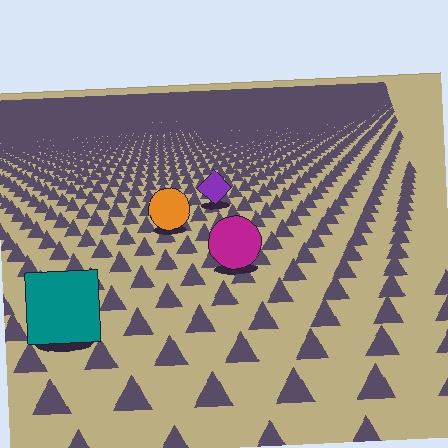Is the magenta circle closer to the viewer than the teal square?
No. The teal square is closer — you can tell from the texture gradient: the ground texture is coarser near it.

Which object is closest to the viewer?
The teal square is closest. The texture marks near it are larger and more spread out.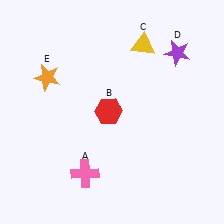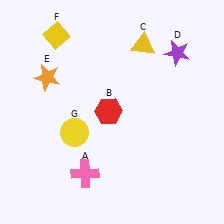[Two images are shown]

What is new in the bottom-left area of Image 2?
A yellow circle (G) was added in the bottom-left area of Image 2.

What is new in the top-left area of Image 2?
A yellow diamond (F) was added in the top-left area of Image 2.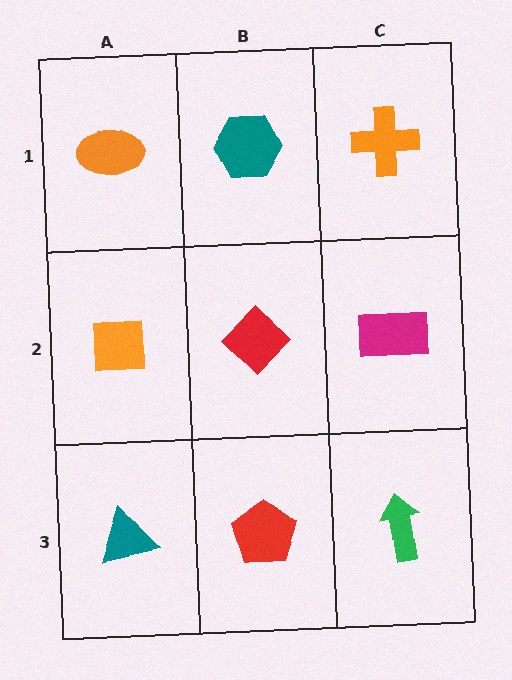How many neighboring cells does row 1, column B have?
3.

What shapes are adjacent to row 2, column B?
A teal hexagon (row 1, column B), a red pentagon (row 3, column B), an orange square (row 2, column A), a magenta rectangle (row 2, column C).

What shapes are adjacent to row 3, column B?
A red diamond (row 2, column B), a teal triangle (row 3, column A), a green arrow (row 3, column C).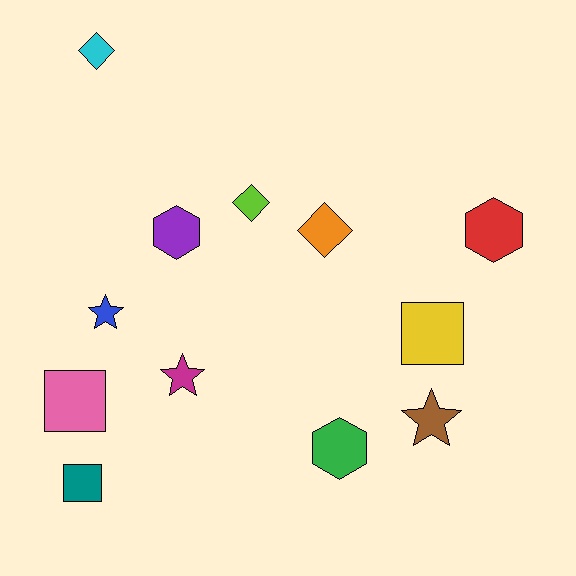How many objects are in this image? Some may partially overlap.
There are 12 objects.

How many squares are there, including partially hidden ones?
There are 3 squares.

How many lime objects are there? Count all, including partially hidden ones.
There is 1 lime object.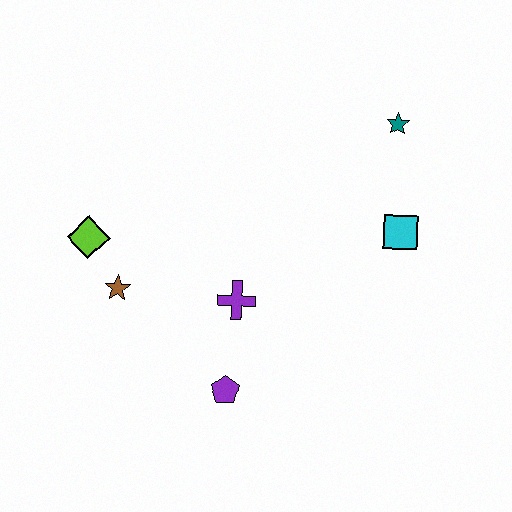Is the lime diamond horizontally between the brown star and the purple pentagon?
No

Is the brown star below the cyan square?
Yes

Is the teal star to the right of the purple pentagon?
Yes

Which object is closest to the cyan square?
The teal star is closest to the cyan square.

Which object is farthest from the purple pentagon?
The teal star is farthest from the purple pentagon.